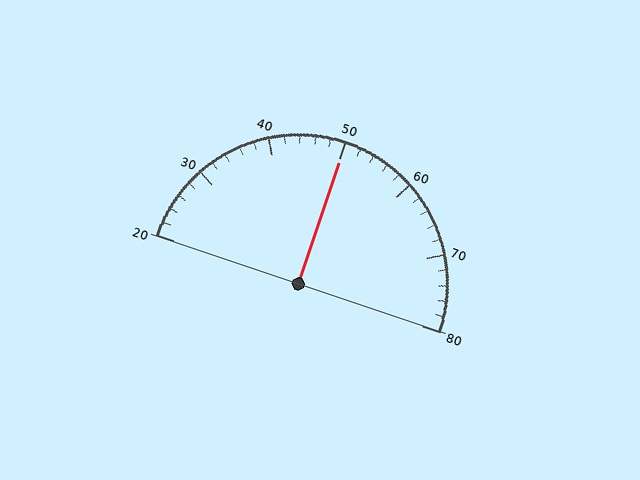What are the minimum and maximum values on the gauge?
The gauge ranges from 20 to 80.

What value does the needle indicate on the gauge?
The needle indicates approximately 50.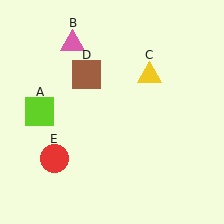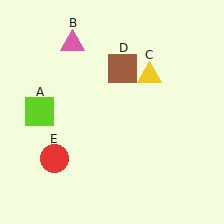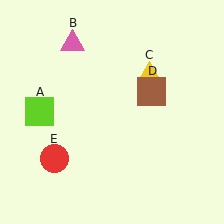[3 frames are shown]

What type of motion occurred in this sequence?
The brown square (object D) rotated clockwise around the center of the scene.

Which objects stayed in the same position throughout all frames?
Lime square (object A) and pink triangle (object B) and yellow triangle (object C) and red circle (object E) remained stationary.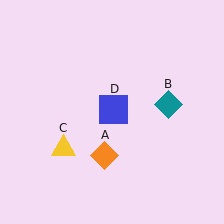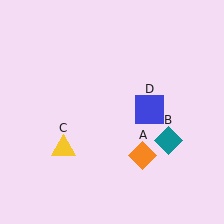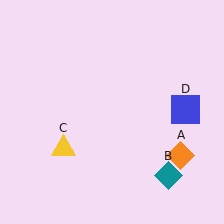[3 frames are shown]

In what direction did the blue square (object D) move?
The blue square (object D) moved right.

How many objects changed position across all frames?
3 objects changed position: orange diamond (object A), teal diamond (object B), blue square (object D).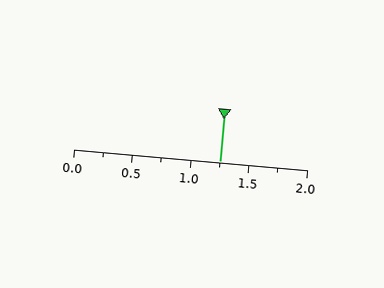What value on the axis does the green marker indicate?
The marker indicates approximately 1.25.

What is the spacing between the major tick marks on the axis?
The major ticks are spaced 0.5 apart.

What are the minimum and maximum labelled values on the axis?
The axis runs from 0.0 to 2.0.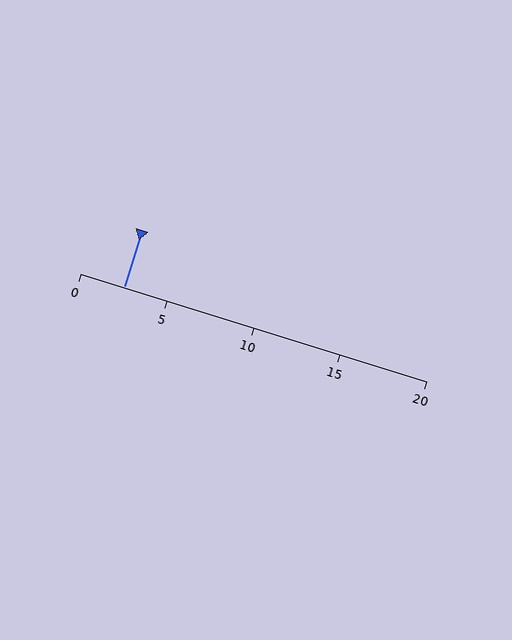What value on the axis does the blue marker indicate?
The marker indicates approximately 2.5.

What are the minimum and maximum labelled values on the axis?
The axis runs from 0 to 20.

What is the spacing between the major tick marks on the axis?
The major ticks are spaced 5 apart.